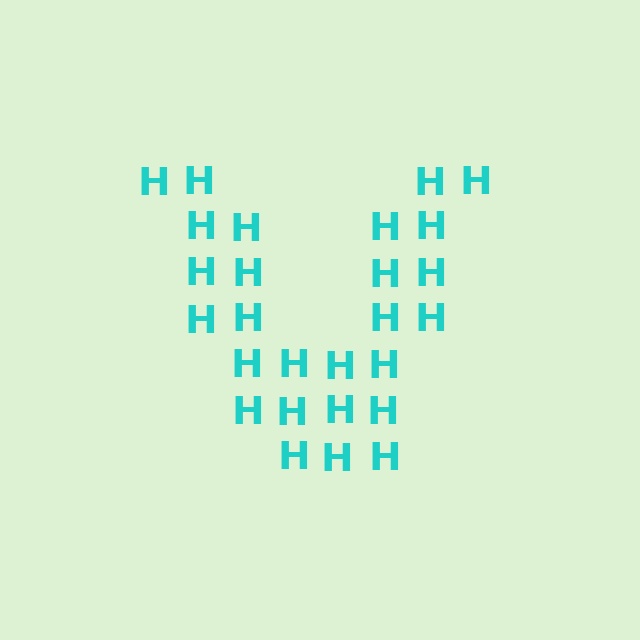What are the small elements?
The small elements are letter H's.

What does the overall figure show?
The overall figure shows the letter V.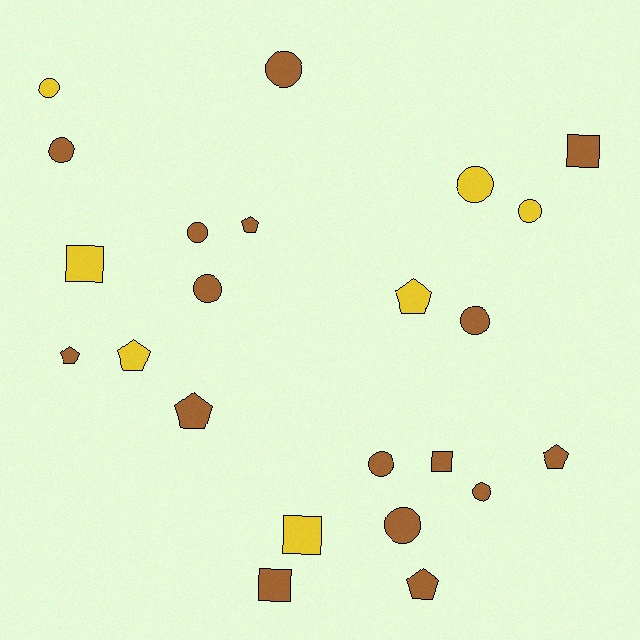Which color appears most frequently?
Brown, with 16 objects.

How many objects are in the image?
There are 23 objects.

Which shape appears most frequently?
Circle, with 11 objects.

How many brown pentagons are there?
There are 5 brown pentagons.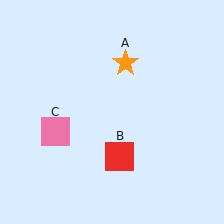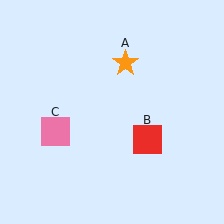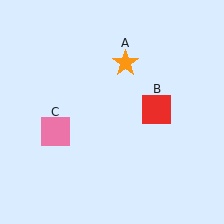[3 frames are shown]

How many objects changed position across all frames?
1 object changed position: red square (object B).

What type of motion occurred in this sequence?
The red square (object B) rotated counterclockwise around the center of the scene.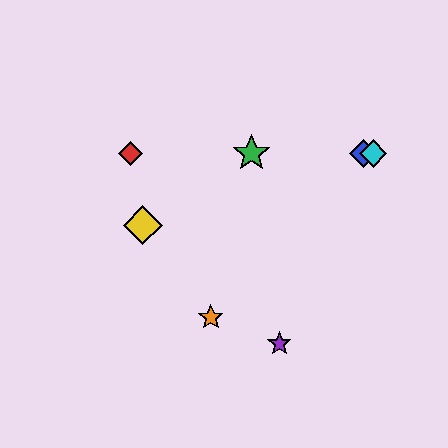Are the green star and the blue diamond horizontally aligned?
Yes, both are at y≈153.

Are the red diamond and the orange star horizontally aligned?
No, the red diamond is at y≈153 and the orange star is at y≈318.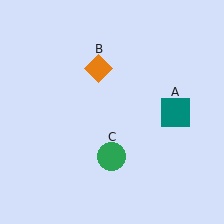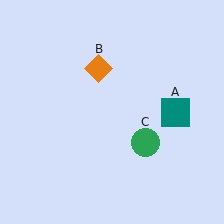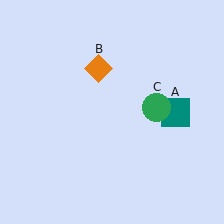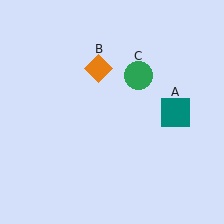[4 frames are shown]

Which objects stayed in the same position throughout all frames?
Teal square (object A) and orange diamond (object B) remained stationary.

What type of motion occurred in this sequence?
The green circle (object C) rotated counterclockwise around the center of the scene.